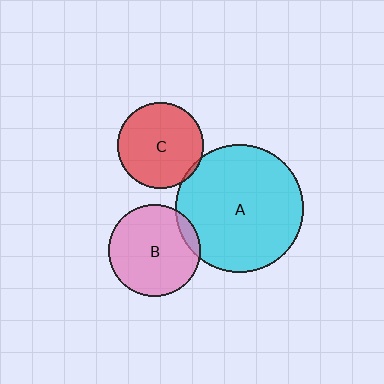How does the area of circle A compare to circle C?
Approximately 2.2 times.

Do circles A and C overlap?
Yes.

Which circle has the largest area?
Circle A (cyan).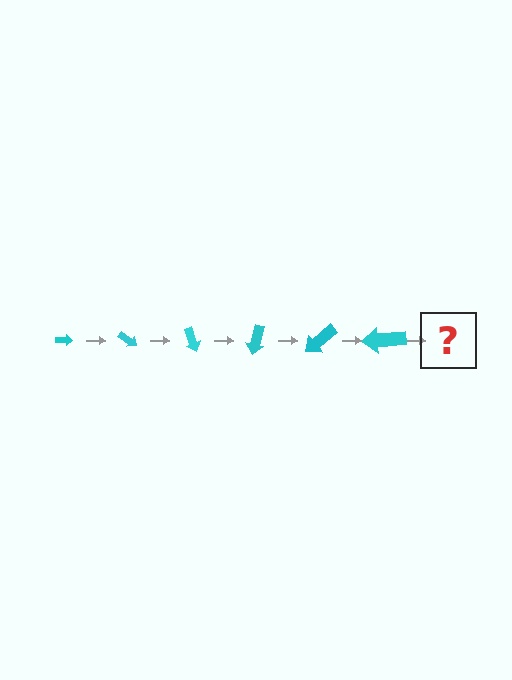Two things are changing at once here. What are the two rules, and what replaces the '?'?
The two rules are that the arrow grows larger each step and it rotates 35 degrees each step. The '?' should be an arrow, larger than the previous one and rotated 210 degrees from the start.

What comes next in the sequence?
The next element should be an arrow, larger than the previous one and rotated 210 degrees from the start.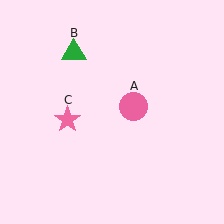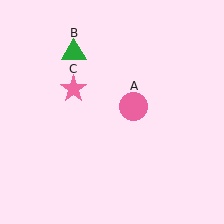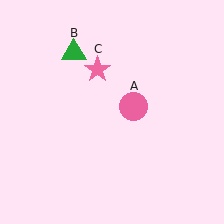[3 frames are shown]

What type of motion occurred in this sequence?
The pink star (object C) rotated clockwise around the center of the scene.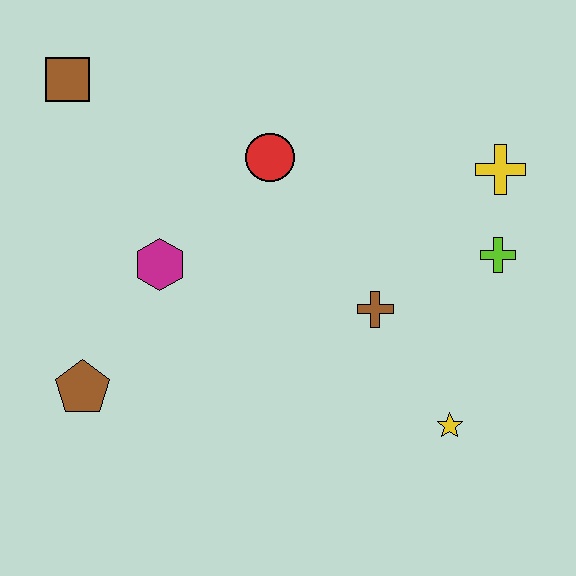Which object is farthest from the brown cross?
The brown square is farthest from the brown cross.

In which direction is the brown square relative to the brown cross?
The brown square is to the left of the brown cross.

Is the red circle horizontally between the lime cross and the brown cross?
No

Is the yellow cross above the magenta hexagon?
Yes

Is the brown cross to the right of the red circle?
Yes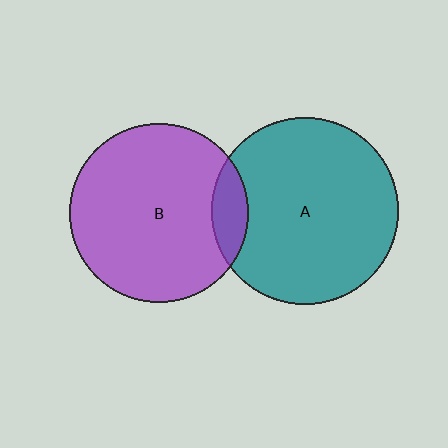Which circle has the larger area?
Circle A (teal).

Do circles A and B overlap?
Yes.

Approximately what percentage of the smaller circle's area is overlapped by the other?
Approximately 10%.